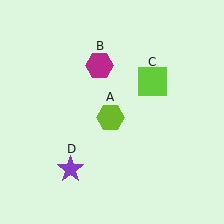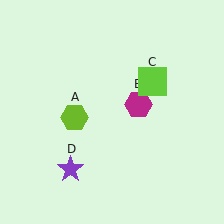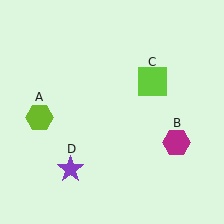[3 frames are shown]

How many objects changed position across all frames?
2 objects changed position: lime hexagon (object A), magenta hexagon (object B).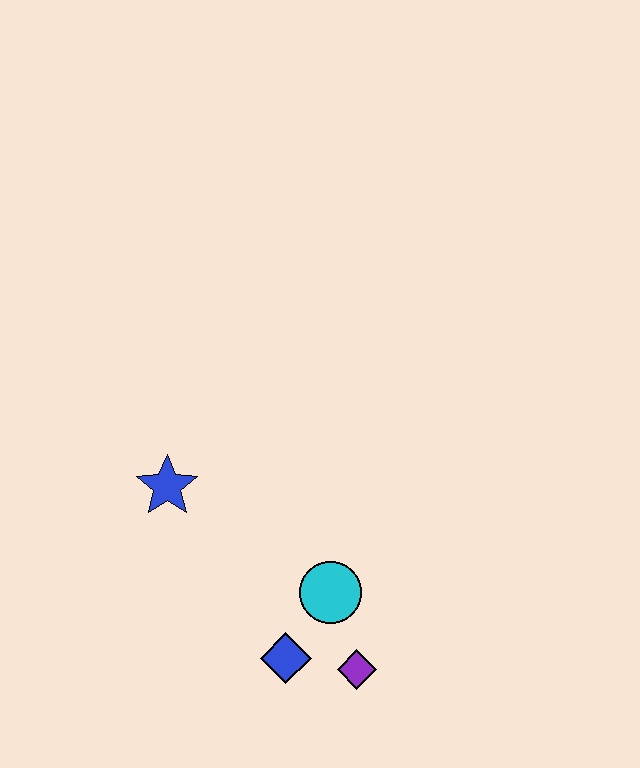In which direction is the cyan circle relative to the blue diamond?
The cyan circle is above the blue diamond.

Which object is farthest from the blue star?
The purple diamond is farthest from the blue star.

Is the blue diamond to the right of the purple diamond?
No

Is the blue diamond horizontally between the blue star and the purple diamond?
Yes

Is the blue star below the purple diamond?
No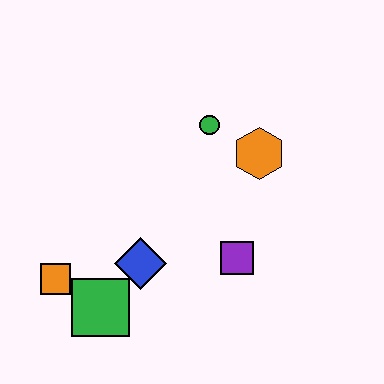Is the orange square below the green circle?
Yes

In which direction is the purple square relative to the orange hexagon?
The purple square is below the orange hexagon.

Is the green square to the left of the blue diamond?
Yes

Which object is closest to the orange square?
The green square is closest to the orange square.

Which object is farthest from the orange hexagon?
The orange square is farthest from the orange hexagon.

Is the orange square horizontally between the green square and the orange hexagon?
No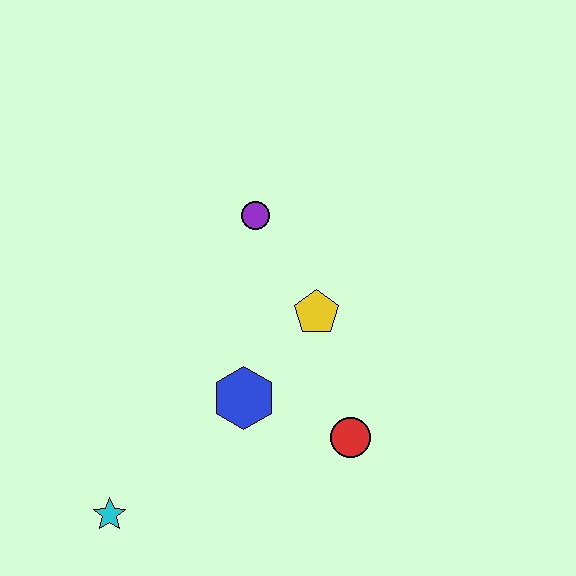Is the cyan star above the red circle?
No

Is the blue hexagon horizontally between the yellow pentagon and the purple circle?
No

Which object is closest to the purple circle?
The yellow pentagon is closest to the purple circle.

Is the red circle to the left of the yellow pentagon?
No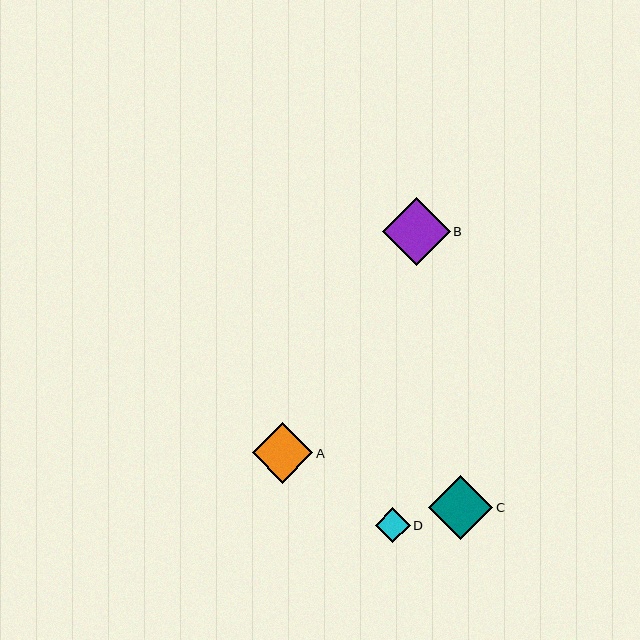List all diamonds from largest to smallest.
From largest to smallest: B, C, A, D.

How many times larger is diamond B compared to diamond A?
Diamond B is approximately 1.1 times the size of diamond A.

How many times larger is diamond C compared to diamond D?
Diamond C is approximately 1.8 times the size of diamond D.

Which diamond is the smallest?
Diamond D is the smallest with a size of approximately 35 pixels.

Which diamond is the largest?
Diamond B is the largest with a size of approximately 68 pixels.